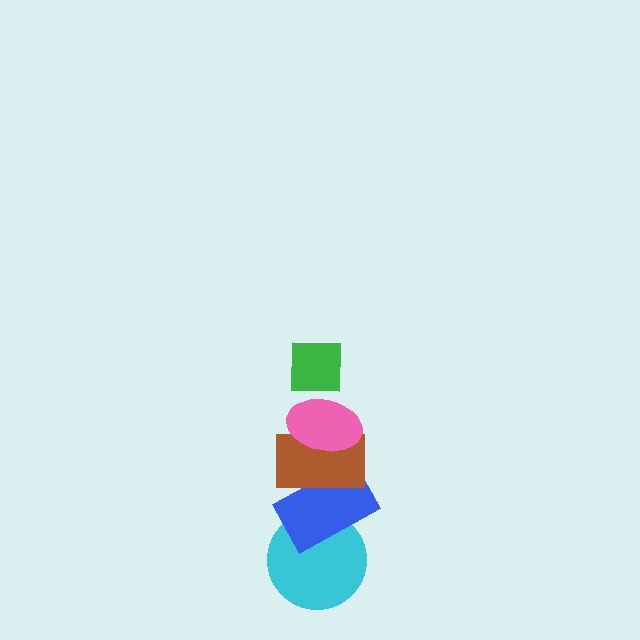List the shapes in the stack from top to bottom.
From top to bottom: the green square, the pink ellipse, the brown rectangle, the blue rectangle, the cyan circle.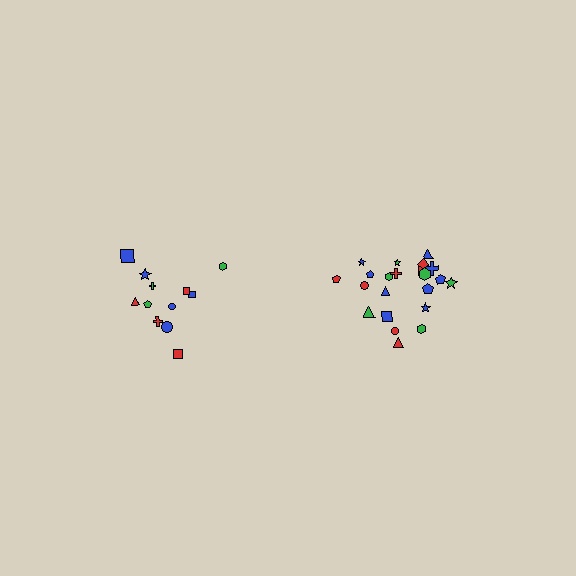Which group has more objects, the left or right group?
The right group.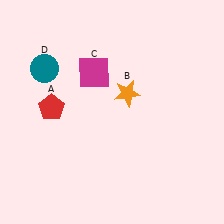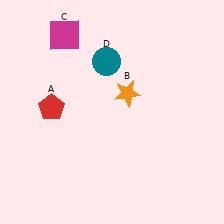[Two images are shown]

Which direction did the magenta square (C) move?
The magenta square (C) moved up.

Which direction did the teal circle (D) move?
The teal circle (D) moved right.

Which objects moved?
The objects that moved are: the magenta square (C), the teal circle (D).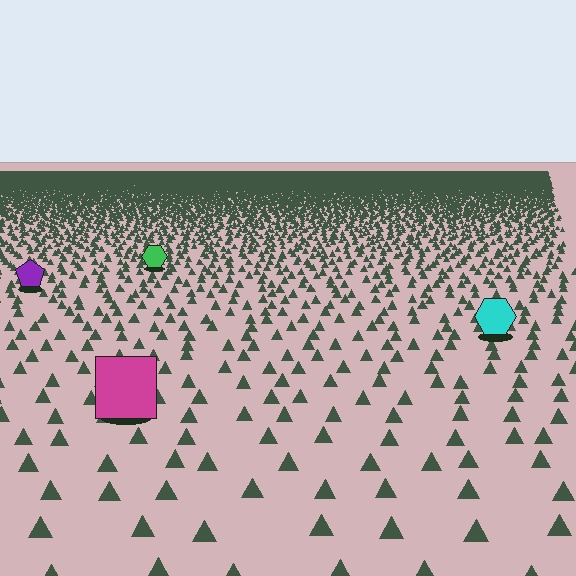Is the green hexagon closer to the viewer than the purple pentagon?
No. The purple pentagon is closer — you can tell from the texture gradient: the ground texture is coarser near it.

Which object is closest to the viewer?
The magenta square is closest. The texture marks near it are larger and more spread out.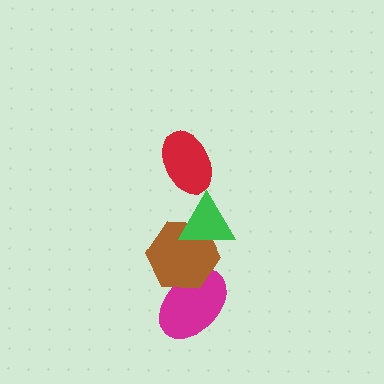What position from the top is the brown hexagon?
The brown hexagon is 3rd from the top.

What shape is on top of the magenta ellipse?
The brown hexagon is on top of the magenta ellipse.